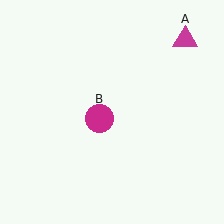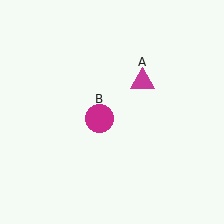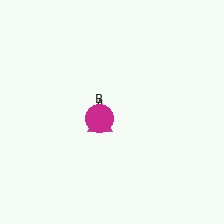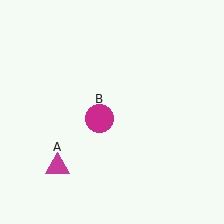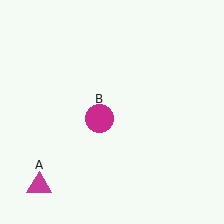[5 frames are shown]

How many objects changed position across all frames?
1 object changed position: magenta triangle (object A).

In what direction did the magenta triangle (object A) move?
The magenta triangle (object A) moved down and to the left.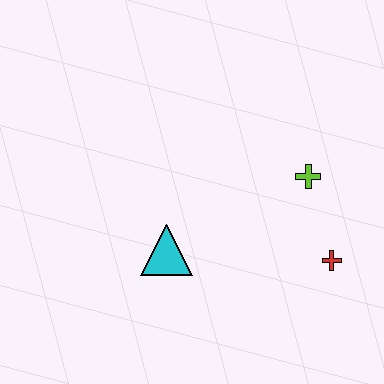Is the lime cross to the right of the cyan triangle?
Yes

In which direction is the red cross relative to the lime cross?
The red cross is below the lime cross.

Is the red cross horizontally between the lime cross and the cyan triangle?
No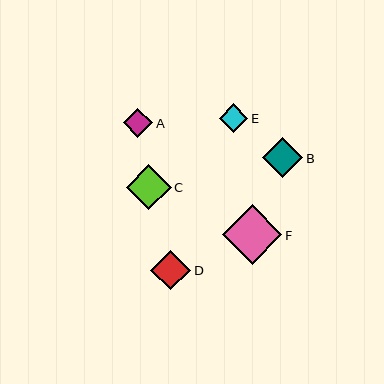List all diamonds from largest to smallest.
From largest to smallest: F, C, B, D, A, E.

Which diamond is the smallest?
Diamond E is the smallest with a size of approximately 29 pixels.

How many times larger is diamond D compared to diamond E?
Diamond D is approximately 1.4 times the size of diamond E.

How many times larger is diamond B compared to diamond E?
Diamond B is approximately 1.4 times the size of diamond E.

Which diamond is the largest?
Diamond F is the largest with a size of approximately 60 pixels.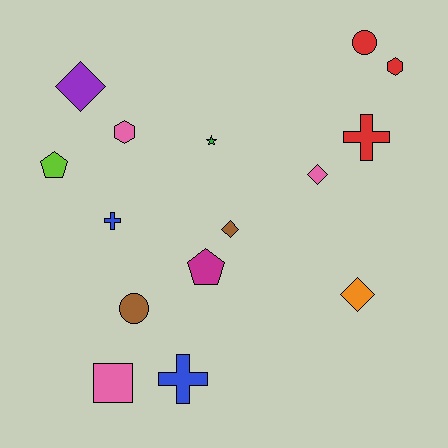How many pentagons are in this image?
There are 2 pentagons.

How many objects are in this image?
There are 15 objects.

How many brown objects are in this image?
There are 2 brown objects.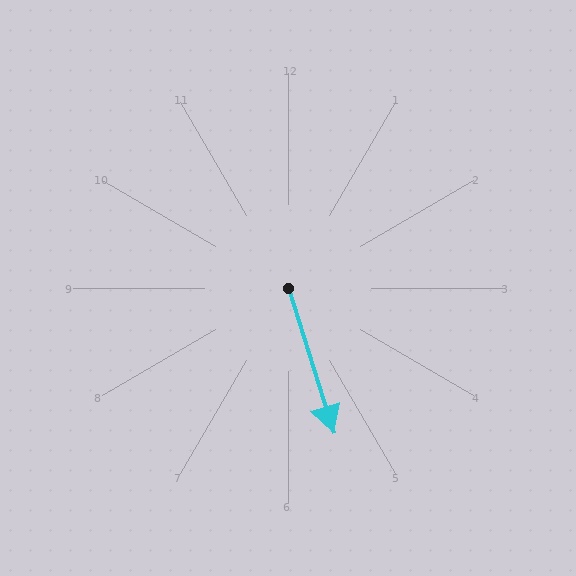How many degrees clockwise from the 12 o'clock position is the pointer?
Approximately 163 degrees.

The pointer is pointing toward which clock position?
Roughly 5 o'clock.